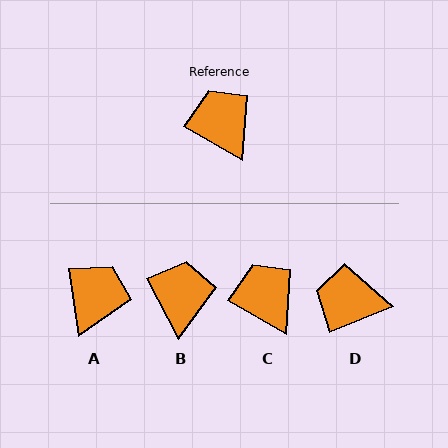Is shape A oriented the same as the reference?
No, it is off by about 52 degrees.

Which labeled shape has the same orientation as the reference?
C.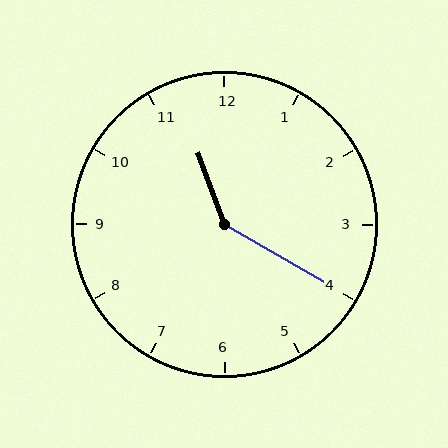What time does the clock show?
11:20.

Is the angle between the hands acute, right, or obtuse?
It is obtuse.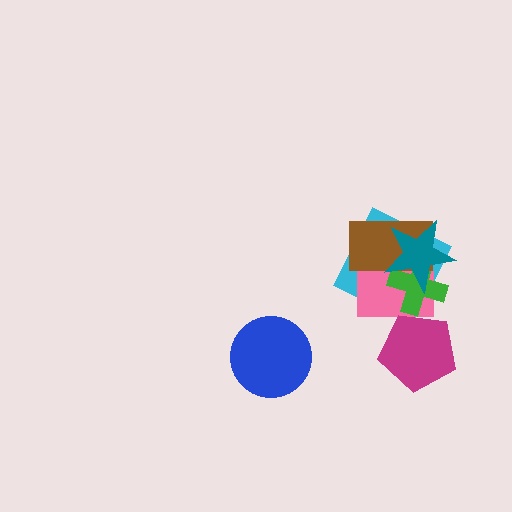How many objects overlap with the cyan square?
4 objects overlap with the cyan square.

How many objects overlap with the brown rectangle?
4 objects overlap with the brown rectangle.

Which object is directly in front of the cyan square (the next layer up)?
The pink rectangle is directly in front of the cyan square.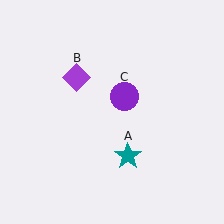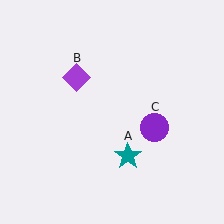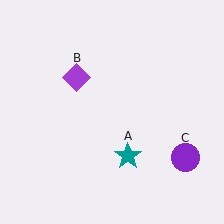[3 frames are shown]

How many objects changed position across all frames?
1 object changed position: purple circle (object C).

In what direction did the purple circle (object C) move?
The purple circle (object C) moved down and to the right.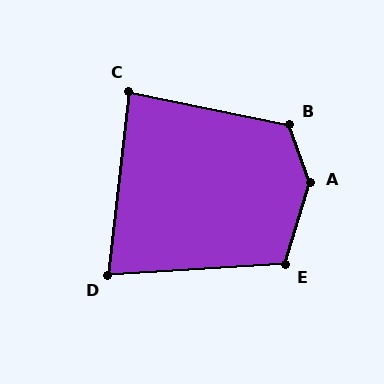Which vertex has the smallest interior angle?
D, at approximately 80 degrees.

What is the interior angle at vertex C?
Approximately 85 degrees (approximately right).